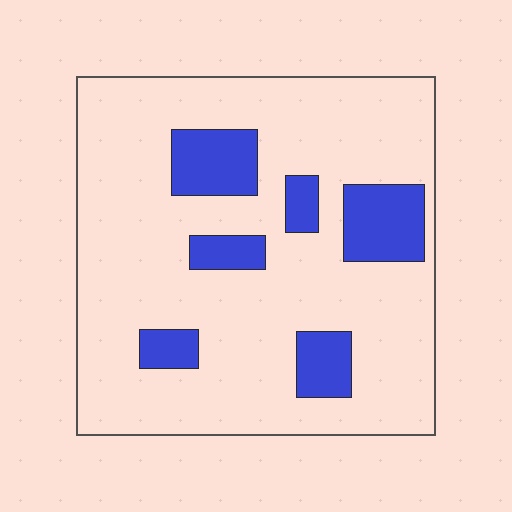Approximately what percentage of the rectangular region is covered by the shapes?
Approximately 20%.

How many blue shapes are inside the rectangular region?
6.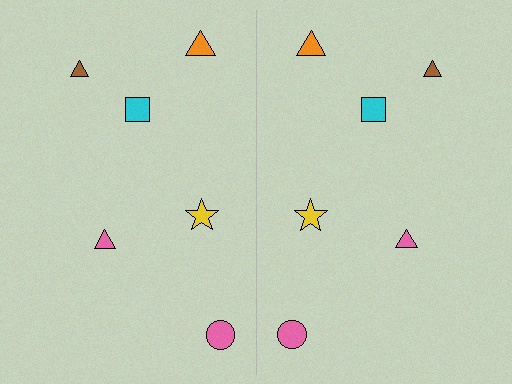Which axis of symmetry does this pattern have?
The pattern has a vertical axis of symmetry running through the center of the image.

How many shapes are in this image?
There are 12 shapes in this image.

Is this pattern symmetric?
Yes, this pattern has bilateral (reflection) symmetry.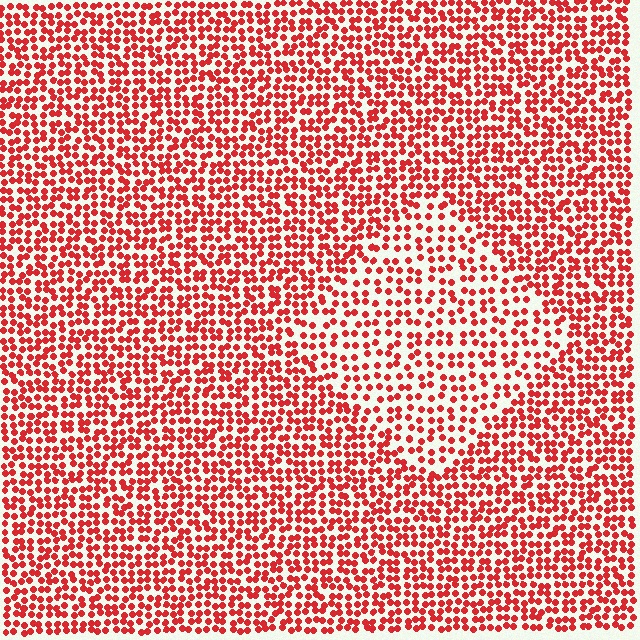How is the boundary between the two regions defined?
The boundary is defined by a change in element density (approximately 1.6x ratio). All elements are the same color, size, and shape.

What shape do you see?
I see a diamond.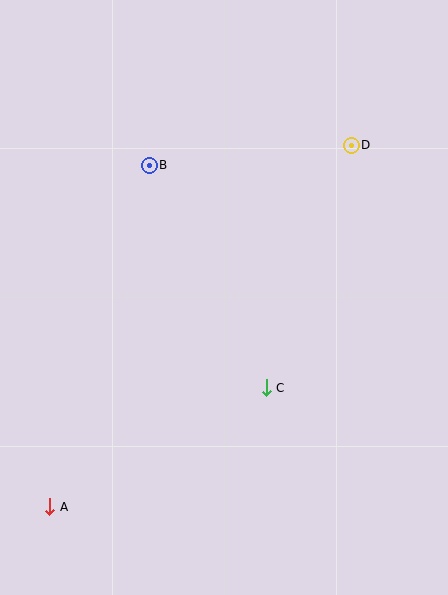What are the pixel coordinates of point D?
Point D is at (351, 145).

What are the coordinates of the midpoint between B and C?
The midpoint between B and C is at (208, 277).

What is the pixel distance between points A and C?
The distance between A and C is 247 pixels.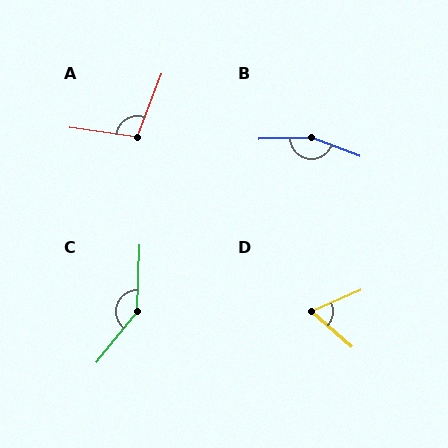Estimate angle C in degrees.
Approximately 143 degrees.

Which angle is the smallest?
D, at approximately 64 degrees.